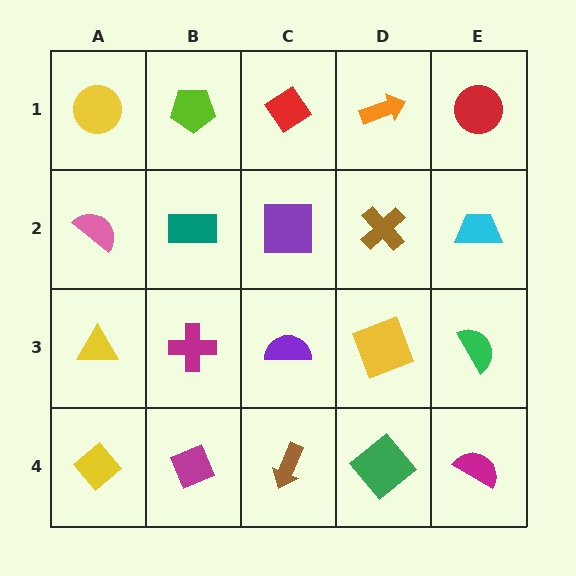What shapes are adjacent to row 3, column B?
A teal rectangle (row 2, column B), a magenta diamond (row 4, column B), a yellow triangle (row 3, column A), a purple semicircle (row 3, column C).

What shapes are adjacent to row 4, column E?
A green semicircle (row 3, column E), a green diamond (row 4, column D).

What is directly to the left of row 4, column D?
A brown arrow.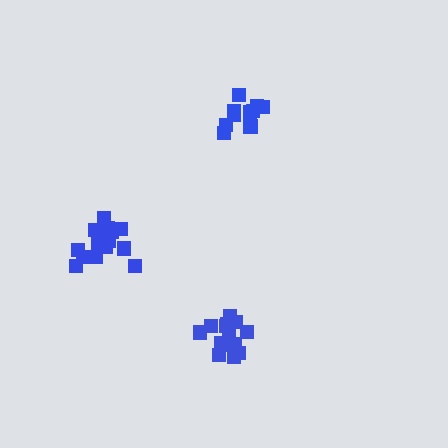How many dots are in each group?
Group 1: 15 dots, Group 2: 11 dots, Group 3: 15 dots (41 total).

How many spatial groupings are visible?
There are 3 spatial groupings.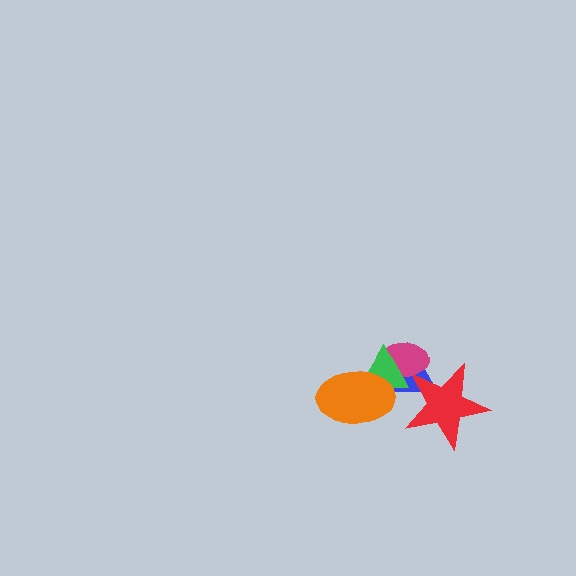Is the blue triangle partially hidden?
Yes, it is partially covered by another shape.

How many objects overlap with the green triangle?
3 objects overlap with the green triangle.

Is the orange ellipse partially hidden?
No, no other shape covers it.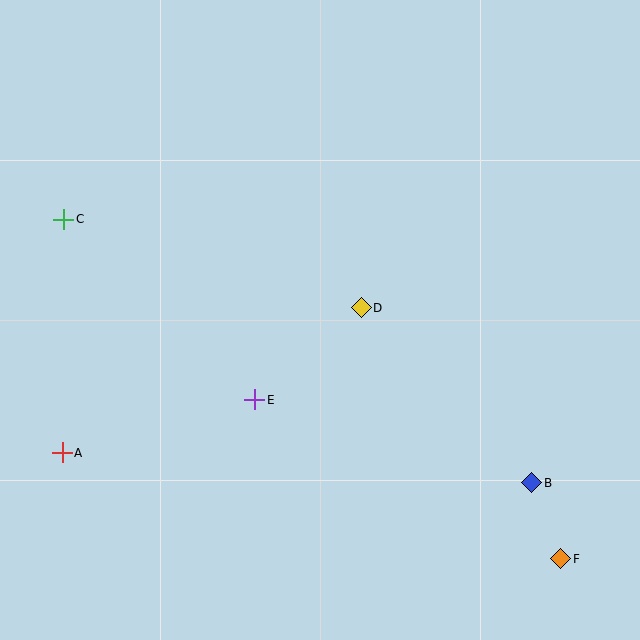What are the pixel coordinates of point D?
Point D is at (361, 308).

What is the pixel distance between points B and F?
The distance between B and F is 82 pixels.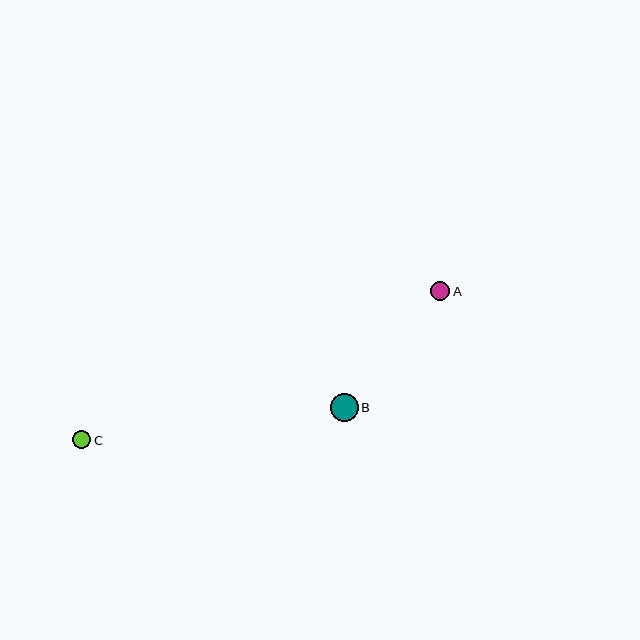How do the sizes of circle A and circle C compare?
Circle A and circle C are approximately the same size.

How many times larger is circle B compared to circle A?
Circle B is approximately 1.5 times the size of circle A.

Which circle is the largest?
Circle B is the largest with a size of approximately 28 pixels.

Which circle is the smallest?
Circle C is the smallest with a size of approximately 18 pixels.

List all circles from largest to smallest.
From largest to smallest: B, A, C.